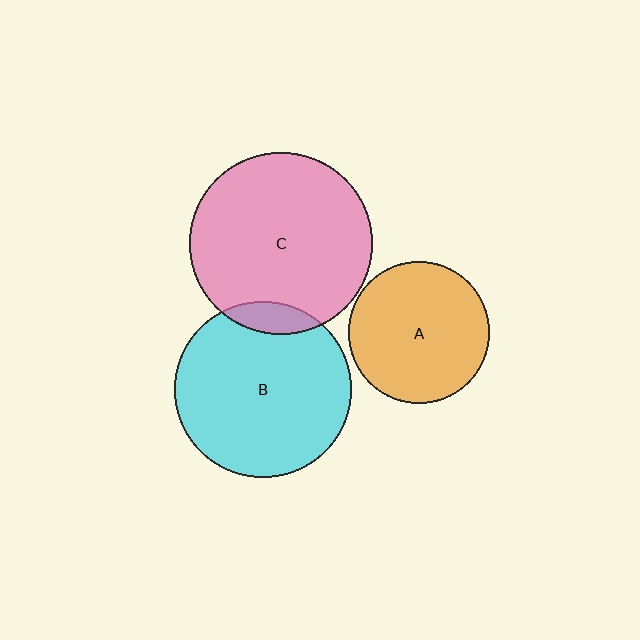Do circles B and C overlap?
Yes.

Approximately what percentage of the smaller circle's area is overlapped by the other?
Approximately 10%.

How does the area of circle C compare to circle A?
Approximately 1.7 times.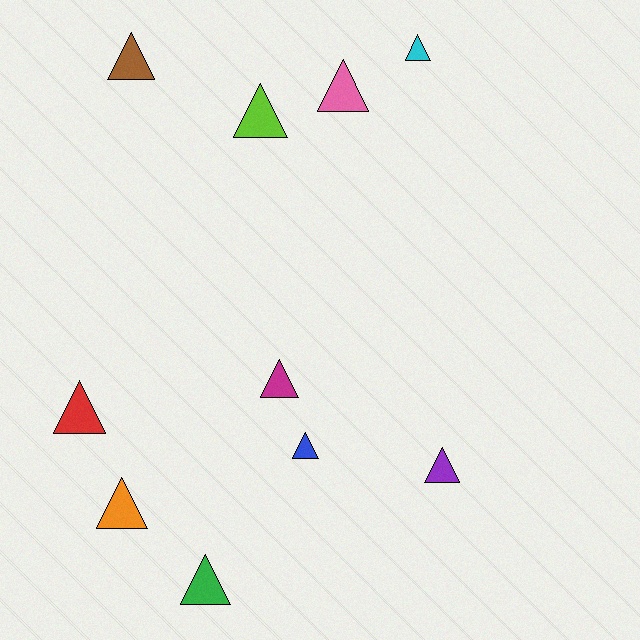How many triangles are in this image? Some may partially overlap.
There are 10 triangles.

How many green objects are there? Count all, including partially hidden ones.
There is 1 green object.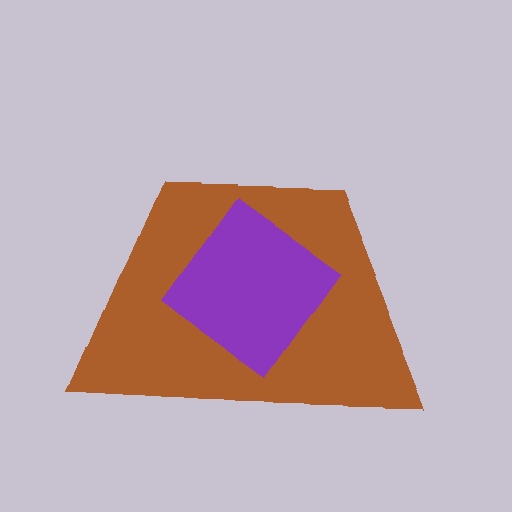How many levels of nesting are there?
2.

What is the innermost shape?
The purple diamond.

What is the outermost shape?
The brown trapezoid.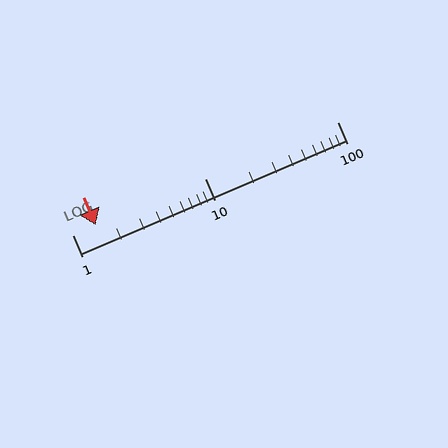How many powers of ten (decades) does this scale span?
The scale spans 2 decades, from 1 to 100.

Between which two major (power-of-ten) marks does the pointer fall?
The pointer is between 1 and 10.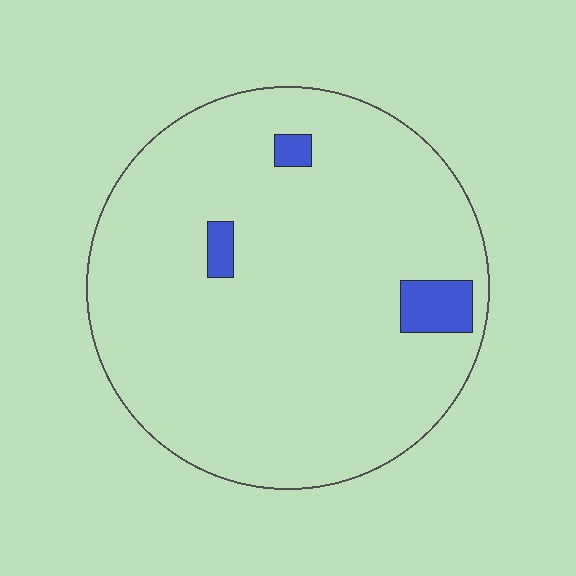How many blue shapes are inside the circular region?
3.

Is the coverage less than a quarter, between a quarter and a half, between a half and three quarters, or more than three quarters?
Less than a quarter.